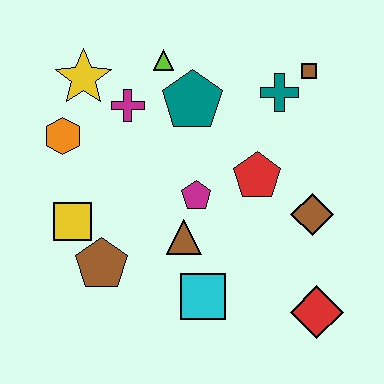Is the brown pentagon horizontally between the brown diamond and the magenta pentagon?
No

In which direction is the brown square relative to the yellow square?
The brown square is to the right of the yellow square.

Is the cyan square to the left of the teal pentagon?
No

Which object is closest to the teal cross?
The brown square is closest to the teal cross.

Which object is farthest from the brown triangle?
The brown square is farthest from the brown triangle.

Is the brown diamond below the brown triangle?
No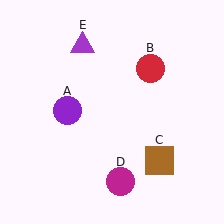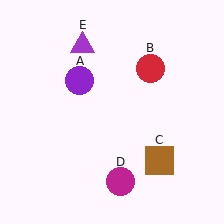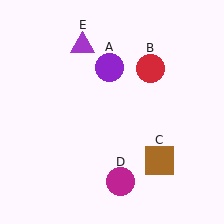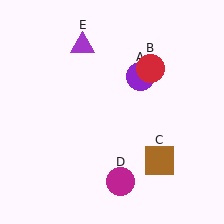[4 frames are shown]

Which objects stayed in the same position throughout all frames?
Red circle (object B) and brown square (object C) and magenta circle (object D) and purple triangle (object E) remained stationary.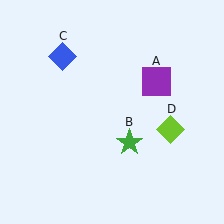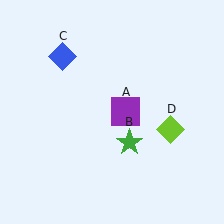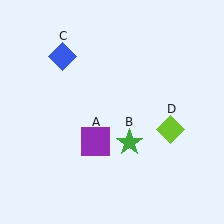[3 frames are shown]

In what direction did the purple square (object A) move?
The purple square (object A) moved down and to the left.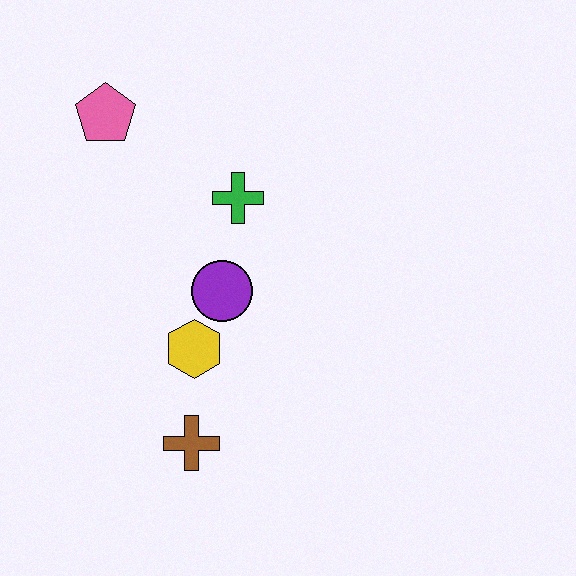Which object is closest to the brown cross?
The yellow hexagon is closest to the brown cross.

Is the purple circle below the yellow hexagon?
No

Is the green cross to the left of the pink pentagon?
No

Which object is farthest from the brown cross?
The pink pentagon is farthest from the brown cross.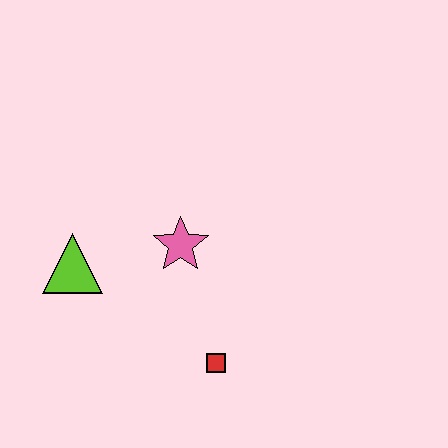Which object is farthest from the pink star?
The red square is farthest from the pink star.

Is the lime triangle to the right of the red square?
No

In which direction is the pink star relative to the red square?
The pink star is above the red square.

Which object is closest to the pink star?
The lime triangle is closest to the pink star.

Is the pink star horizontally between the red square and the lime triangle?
Yes